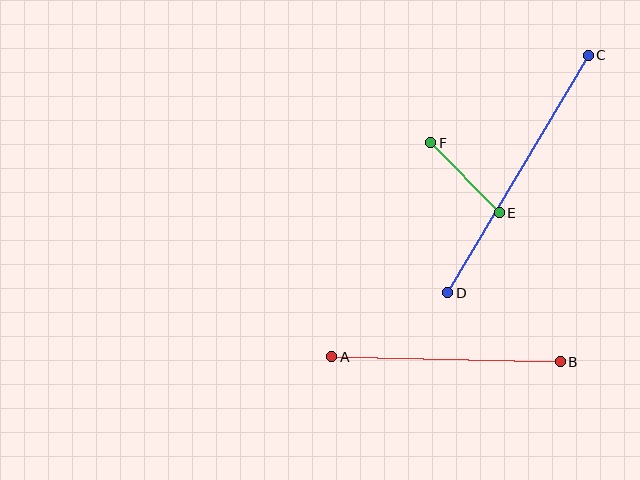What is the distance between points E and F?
The distance is approximately 98 pixels.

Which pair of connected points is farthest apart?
Points C and D are farthest apart.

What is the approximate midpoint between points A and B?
The midpoint is at approximately (446, 359) pixels.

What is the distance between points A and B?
The distance is approximately 229 pixels.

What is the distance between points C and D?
The distance is approximately 276 pixels.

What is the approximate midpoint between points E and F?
The midpoint is at approximately (465, 178) pixels.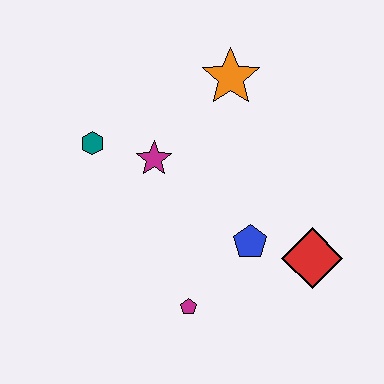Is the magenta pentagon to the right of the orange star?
No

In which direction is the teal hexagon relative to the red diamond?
The teal hexagon is to the left of the red diamond.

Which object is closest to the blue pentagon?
The red diamond is closest to the blue pentagon.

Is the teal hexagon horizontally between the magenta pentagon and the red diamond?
No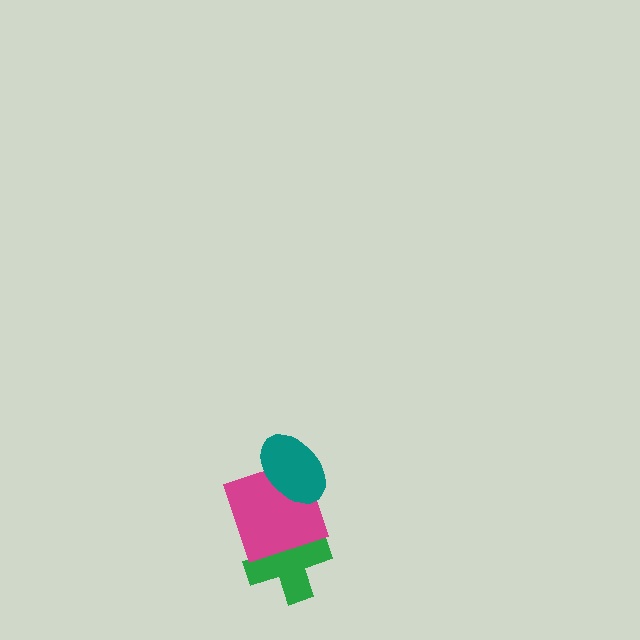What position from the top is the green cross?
The green cross is 3rd from the top.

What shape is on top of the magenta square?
The teal ellipse is on top of the magenta square.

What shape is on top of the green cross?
The magenta square is on top of the green cross.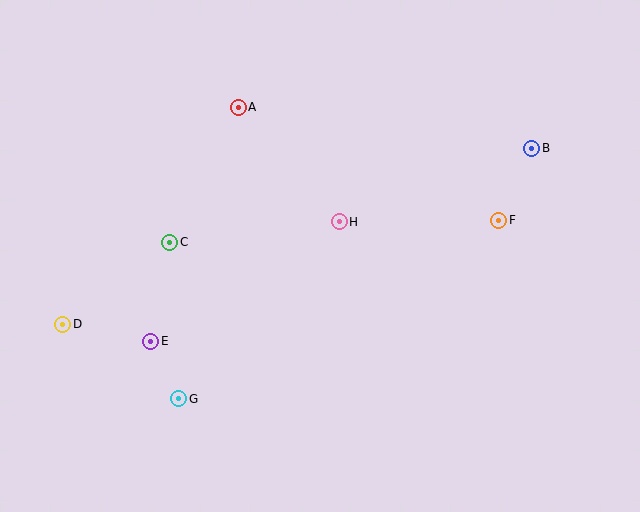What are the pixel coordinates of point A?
Point A is at (238, 107).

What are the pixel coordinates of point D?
Point D is at (63, 324).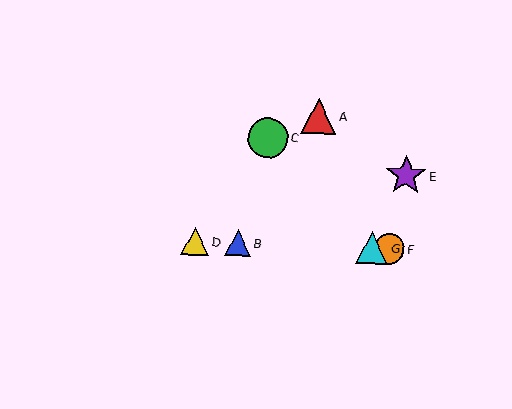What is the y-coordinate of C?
Object C is at y≈138.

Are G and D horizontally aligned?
Yes, both are at y≈248.